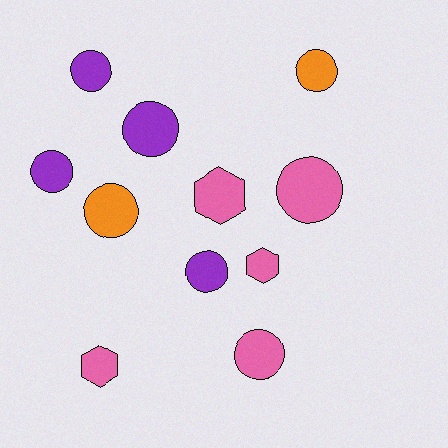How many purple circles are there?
There are 4 purple circles.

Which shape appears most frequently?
Circle, with 8 objects.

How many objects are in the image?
There are 11 objects.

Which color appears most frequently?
Pink, with 5 objects.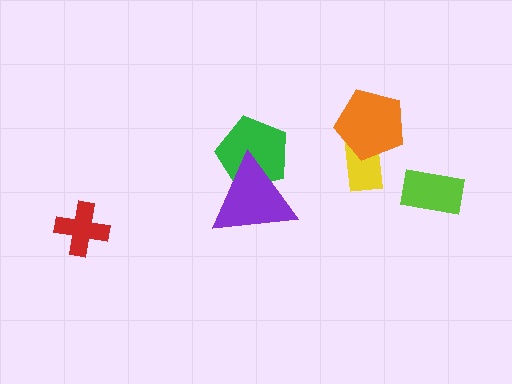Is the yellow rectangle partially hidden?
Yes, it is partially covered by another shape.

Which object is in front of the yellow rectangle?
The orange pentagon is in front of the yellow rectangle.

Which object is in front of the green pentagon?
The purple triangle is in front of the green pentagon.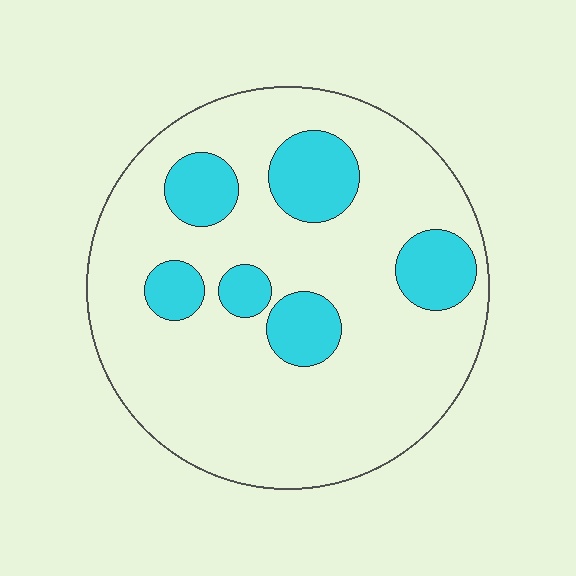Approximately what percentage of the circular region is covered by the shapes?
Approximately 20%.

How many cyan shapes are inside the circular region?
6.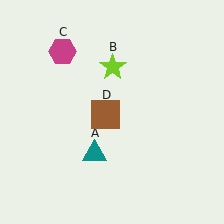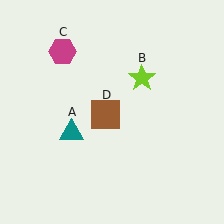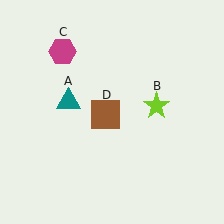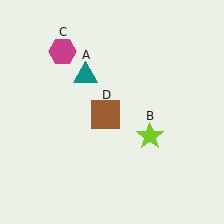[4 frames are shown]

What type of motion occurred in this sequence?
The teal triangle (object A), lime star (object B) rotated clockwise around the center of the scene.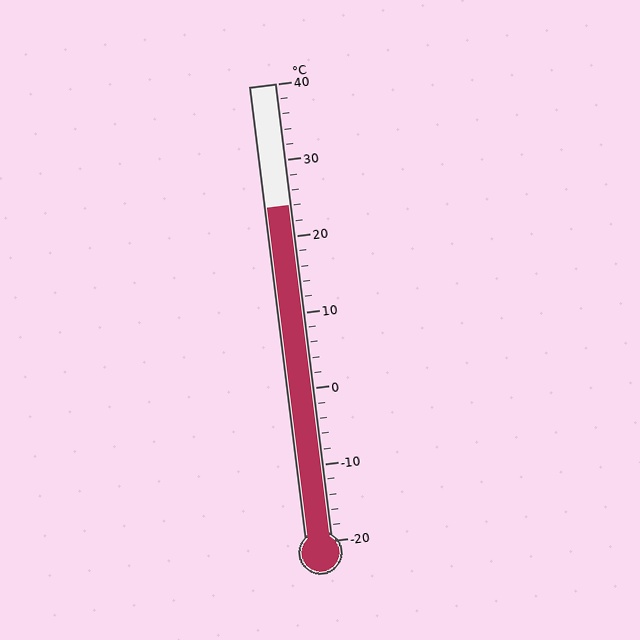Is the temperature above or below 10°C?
The temperature is above 10°C.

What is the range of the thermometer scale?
The thermometer scale ranges from -20°C to 40°C.